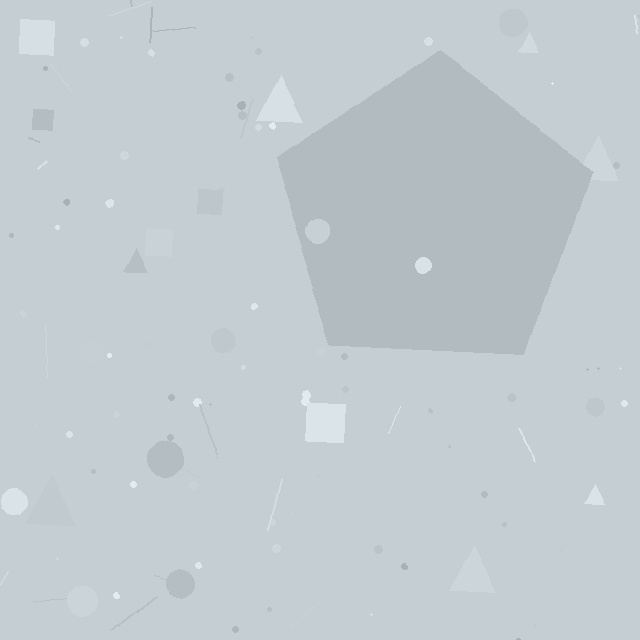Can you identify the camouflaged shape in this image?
The camouflaged shape is a pentagon.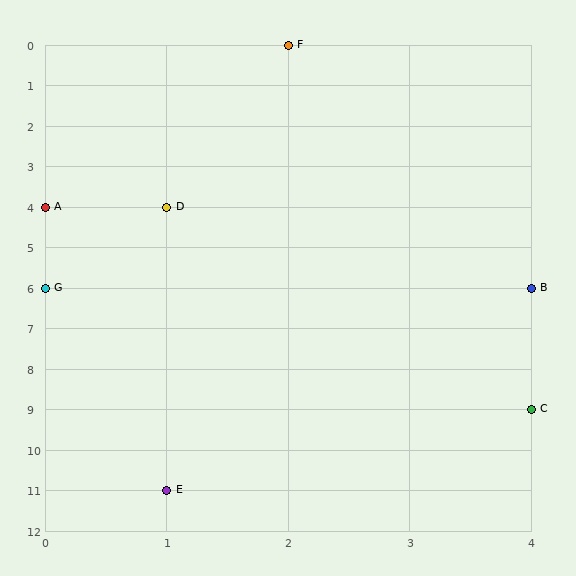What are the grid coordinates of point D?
Point D is at grid coordinates (1, 4).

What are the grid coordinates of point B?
Point B is at grid coordinates (4, 6).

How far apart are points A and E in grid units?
Points A and E are 1 column and 7 rows apart (about 7.1 grid units diagonally).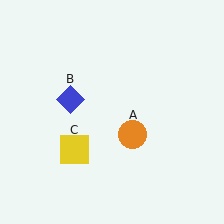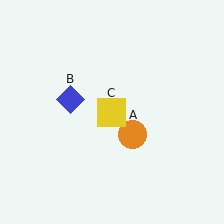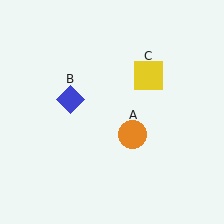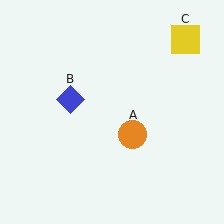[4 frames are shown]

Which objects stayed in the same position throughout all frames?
Orange circle (object A) and blue diamond (object B) remained stationary.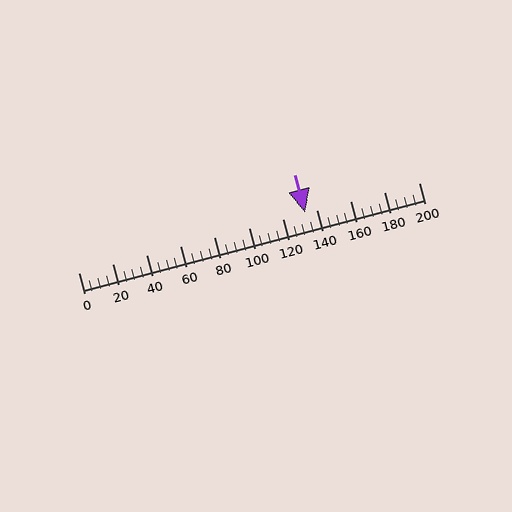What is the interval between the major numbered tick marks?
The major tick marks are spaced 20 units apart.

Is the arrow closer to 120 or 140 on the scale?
The arrow is closer to 140.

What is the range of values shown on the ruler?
The ruler shows values from 0 to 200.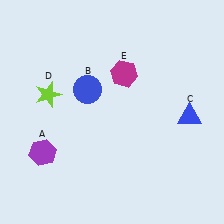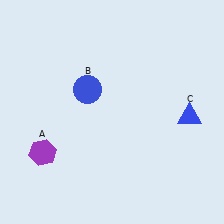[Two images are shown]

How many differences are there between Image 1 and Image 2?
There are 2 differences between the two images.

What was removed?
The lime star (D), the magenta hexagon (E) were removed in Image 2.